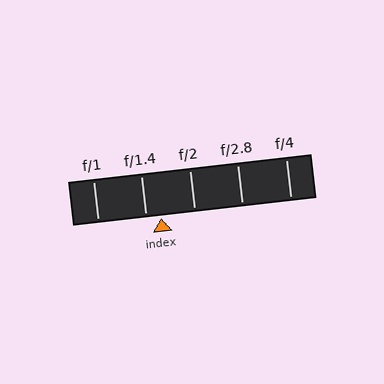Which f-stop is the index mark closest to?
The index mark is closest to f/1.4.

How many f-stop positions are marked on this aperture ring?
There are 5 f-stop positions marked.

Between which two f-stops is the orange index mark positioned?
The index mark is between f/1.4 and f/2.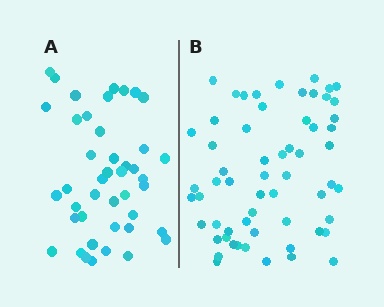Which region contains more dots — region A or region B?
Region B (the right region) has more dots.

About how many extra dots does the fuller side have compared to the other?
Region B has approximately 15 more dots than region A.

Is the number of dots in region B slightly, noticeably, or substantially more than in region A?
Region B has noticeably more, but not dramatically so. The ratio is roughly 1.4 to 1.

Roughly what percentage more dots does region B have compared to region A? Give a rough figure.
About 40% more.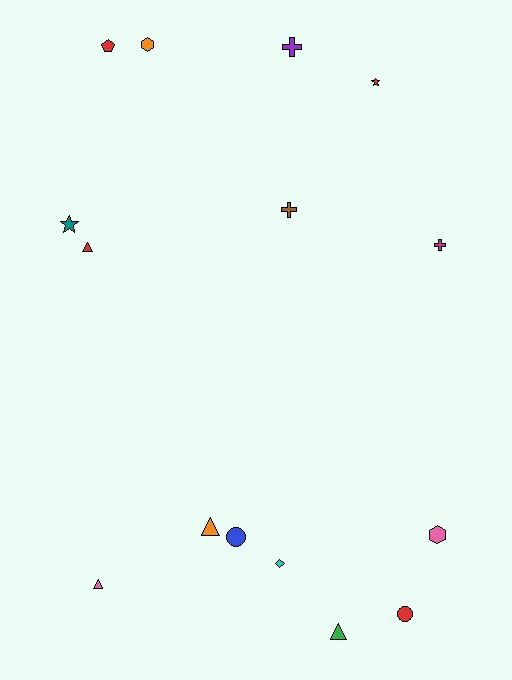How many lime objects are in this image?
There are no lime objects.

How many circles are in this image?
There are 2 circles.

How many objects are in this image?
There are 15 objects.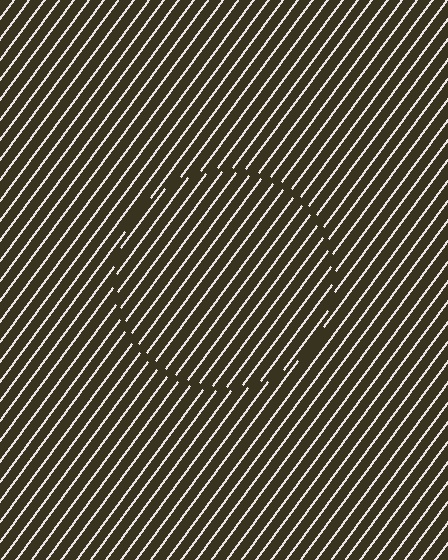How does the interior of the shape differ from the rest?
The interior of the shape contains the same grating, shifted by half a period — the contour is defined by the phase discontinuity where line-ends from the inner and outer gratings abut.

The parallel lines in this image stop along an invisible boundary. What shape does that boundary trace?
An illusory circle. The interior of the shape contains the same grating, shifted by half a period — the contour is defined by the phase discontinuity where line-ends from the inner and outer gratings abut.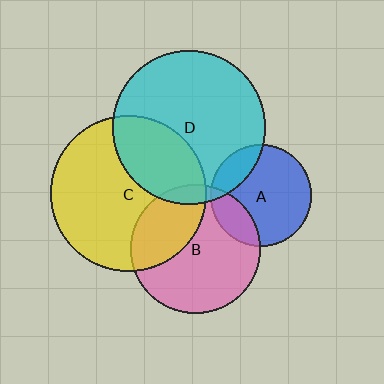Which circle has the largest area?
Circle C (yellow).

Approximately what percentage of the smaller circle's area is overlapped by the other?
Approximately 5%.